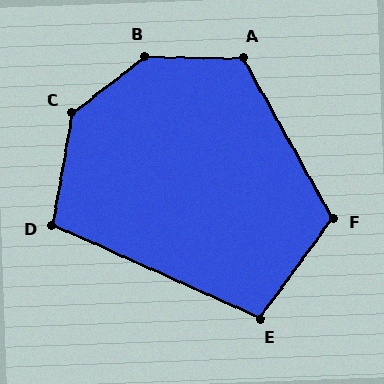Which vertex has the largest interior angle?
B, at approximately 141 degrees.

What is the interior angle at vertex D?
Approximately 104 degrees (obtuse).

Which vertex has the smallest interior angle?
E, at approximately 102 degrees.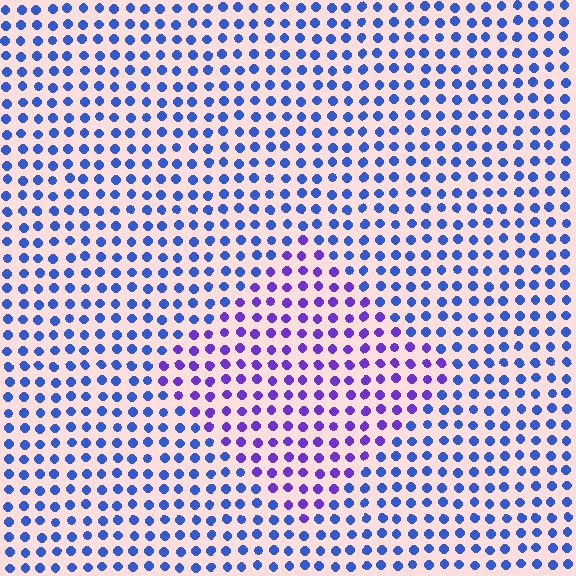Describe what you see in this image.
The image is filled with small blue elements in a uniform arrangement. A diamond-shaped region is visible where the elements are tinted to a slightly different hue, forming a subtle color boundary.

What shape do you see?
I see a diamond.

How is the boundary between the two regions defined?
The boundary is defined purely by a slight shift in hue (about 38 degrees). Spacing, size, and orientation are identical on both sides.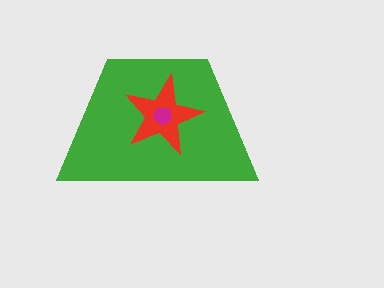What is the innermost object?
The magenta pentagon.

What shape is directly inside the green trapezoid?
The red star.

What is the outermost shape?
The green trapezoid.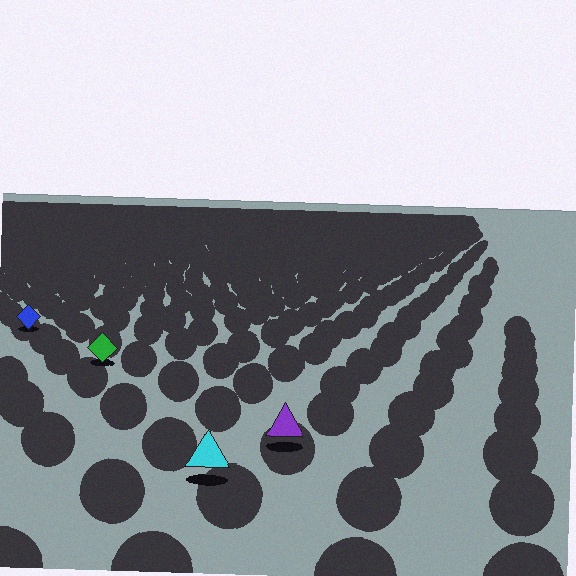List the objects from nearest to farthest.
From nearest to farthest: the cyan triangle, the purple triangle, the green diamond, the blue diamond.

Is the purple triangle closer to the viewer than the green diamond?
Yes. The purple triangle is closer — you can tell from the texture gradient: the ground texture is coarser near it.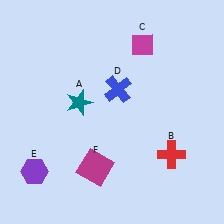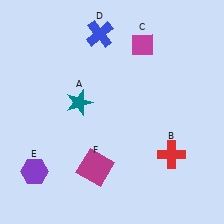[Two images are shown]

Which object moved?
The blue cross (D) moved up.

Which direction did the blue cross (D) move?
The blue cross (D) moved up.